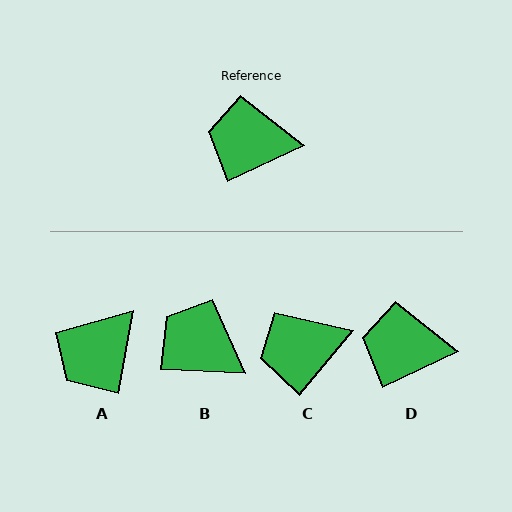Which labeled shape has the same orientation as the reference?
D.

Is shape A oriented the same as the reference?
No, it is off by about 55 degrees.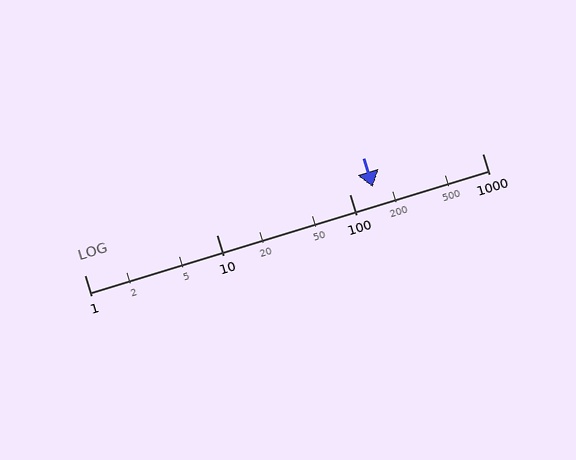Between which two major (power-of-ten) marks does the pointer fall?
The pointer is between 100 and 1000.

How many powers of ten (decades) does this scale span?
The scale spans 3 decades, from 1 to 1000.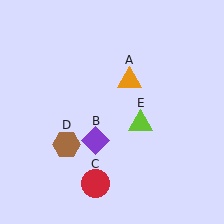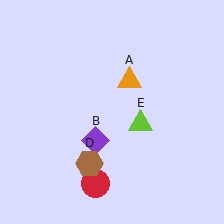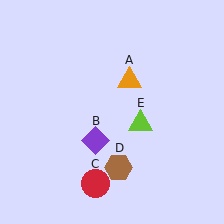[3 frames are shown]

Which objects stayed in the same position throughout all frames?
Orange triangle (object A) and purple diamond (object B) and red circle (object C) and lime triangle (object E) remained stationary.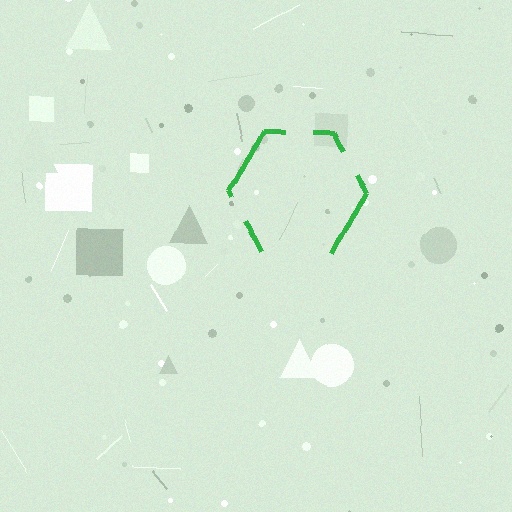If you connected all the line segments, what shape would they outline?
They would outline a hexagon.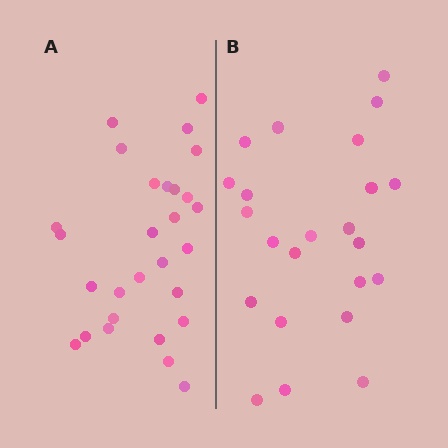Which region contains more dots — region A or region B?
Region A (the left region) has more dots.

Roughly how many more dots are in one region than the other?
Region A has about 5 more dots than region B.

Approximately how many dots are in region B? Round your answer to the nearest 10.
About 20 dots. (The exact count is 23, which rounds to 20.)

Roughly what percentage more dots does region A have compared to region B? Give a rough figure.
About 20% more.